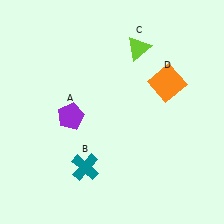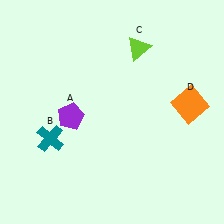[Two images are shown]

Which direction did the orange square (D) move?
The orange square (D) moved right.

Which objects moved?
The objects that moved are: the teal cross (B), the orange square (D).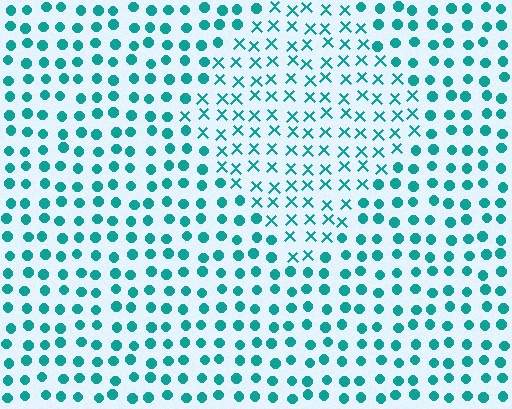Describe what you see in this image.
The image is filled with small teal elements arranged in a uniform grid. A diamond-shaped region contains X marks, while the surrounding area contains circles. The boundary is defined purely by the change in element shape.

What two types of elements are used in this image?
The image uses X marks inside the diamond region and circles outside it.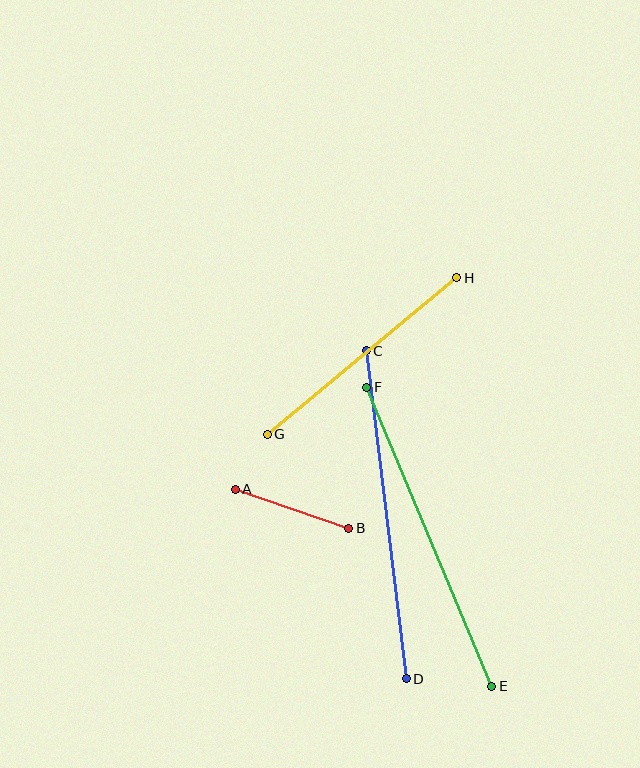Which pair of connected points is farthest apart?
Points C and D are farthest apart.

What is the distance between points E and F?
The distance is approximately 324 pixels.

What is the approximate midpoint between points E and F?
The midpoint is at approximately (429, 537) pixels.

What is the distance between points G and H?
The distance is approximately 246 pixels.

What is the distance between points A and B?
The distance is approximately 120 pixels.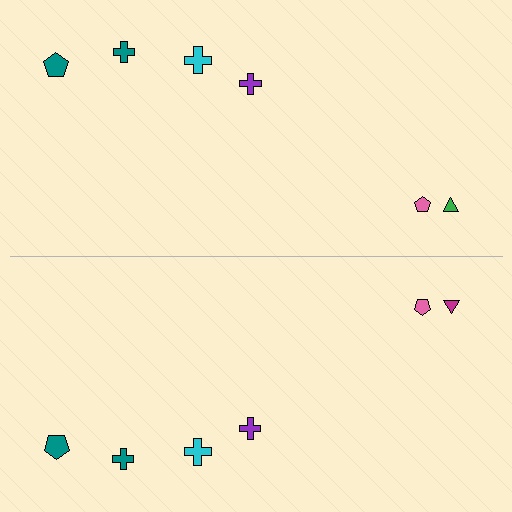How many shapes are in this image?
There are 12 shapes in this image.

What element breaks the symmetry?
The magenta triangle on the bottom side breaks the symmetry — its mirror counterpart is green.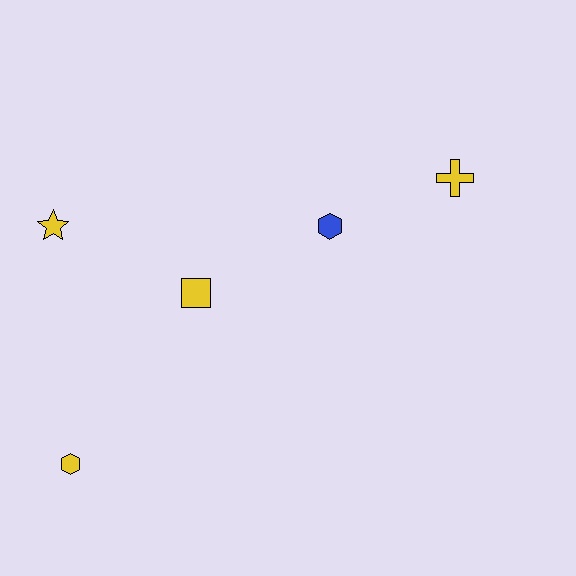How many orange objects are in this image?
There are no orange objects.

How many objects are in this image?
There are 5 objects.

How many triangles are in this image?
There are no triangles.